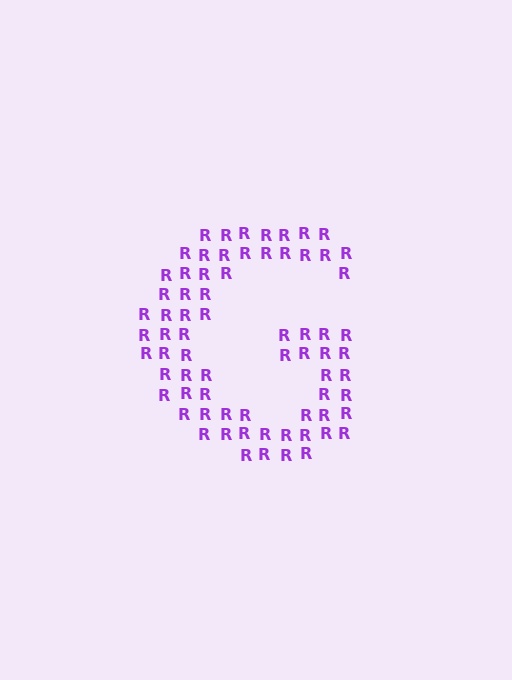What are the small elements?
The small elements are letter R's.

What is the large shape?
The large shape is the letter G.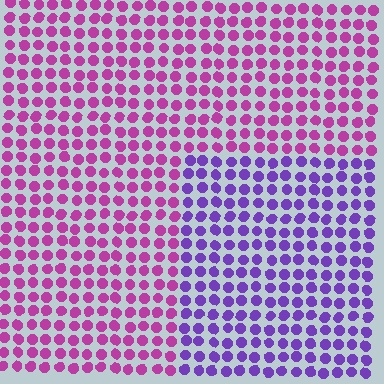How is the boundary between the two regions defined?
The boundary is defined purely by a slight shift in hue (about 44 degrees). Spacing, size, and orientation are identical on both sides.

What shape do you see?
I see a rectangle.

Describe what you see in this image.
The image is filled with small magenta elements in a uniform arrangement. A rectangle-shaped region is visible where the elements are tinted to a slightly different hue, forming a subtle color boundary.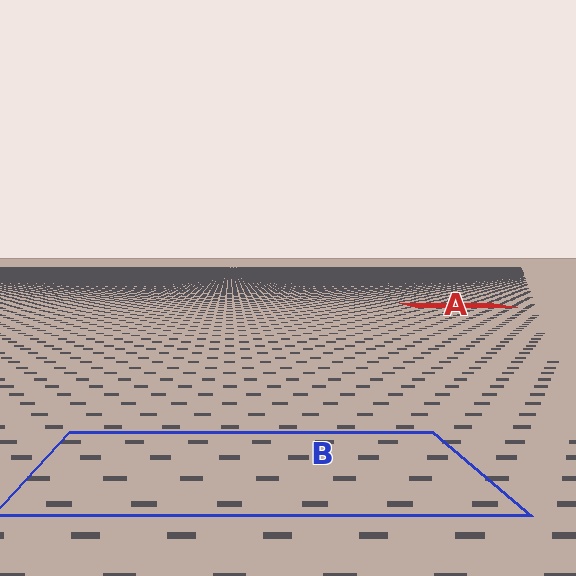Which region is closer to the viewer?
Region B is closer. The texture elements there are larger and more spread out.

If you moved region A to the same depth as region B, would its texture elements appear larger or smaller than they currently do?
They would appear larger. At a closer depth, the same texture elements are projected at a bigger on-screen size.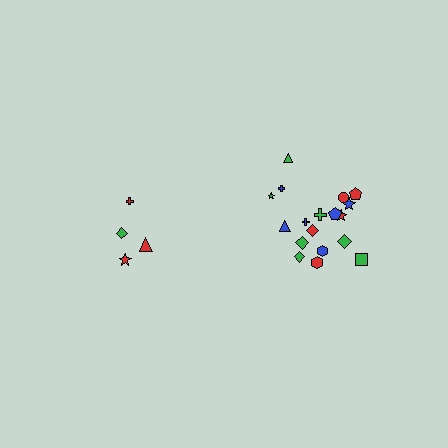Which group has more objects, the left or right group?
The right group.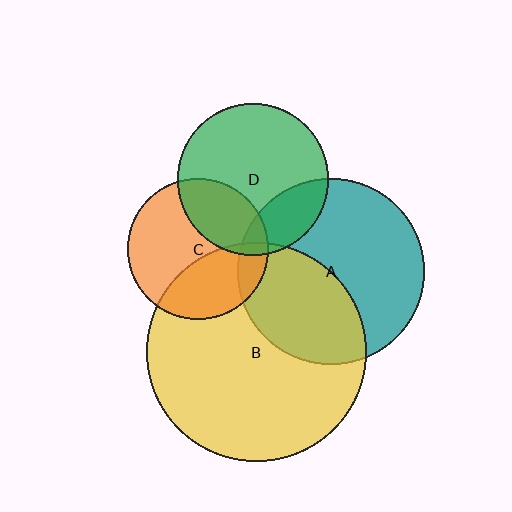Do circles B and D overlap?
Yes.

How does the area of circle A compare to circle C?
Approximately 1.8 times.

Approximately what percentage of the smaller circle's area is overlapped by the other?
Approximately 5%.